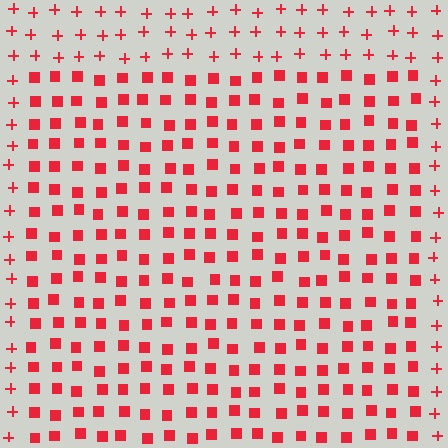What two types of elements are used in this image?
The image uses squares inside the rectangle region and plus signs outside it.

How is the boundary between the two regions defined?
The boundary is defined by a change in element shape: squares inside vs. plus signs outside. All elements share the same color and spacing.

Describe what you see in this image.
The image is filled with small red elements arranged in a uniform grid. A rectangle-shaped region contains squares, while the surrounding area contains plus signs. The boundary is defined purely by the change in element shape.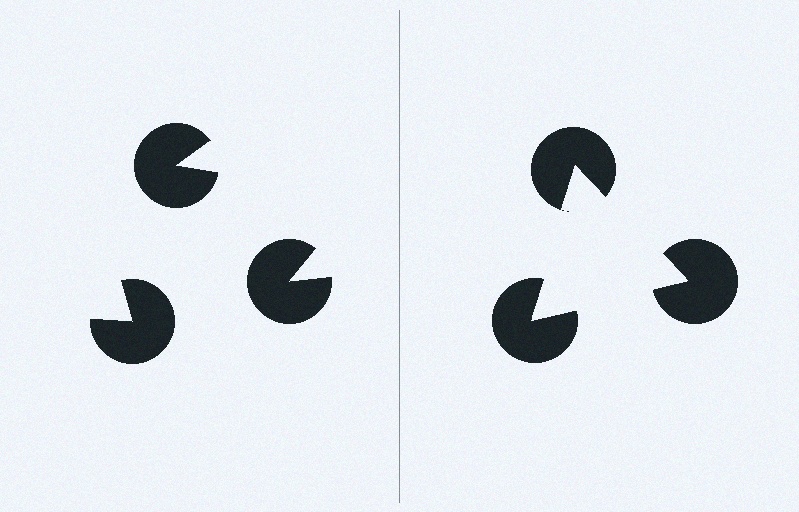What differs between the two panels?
The pac-man discs are positioned identically on both sides; only the wedge orientations differ. On the right they align to a triangle; on the left they are misaligned.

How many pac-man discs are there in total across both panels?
6 — 3 on each side.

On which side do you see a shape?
An illusory triangle appears on the right side. On the left side the wedge cuts are rotated, so no coherent shape forms.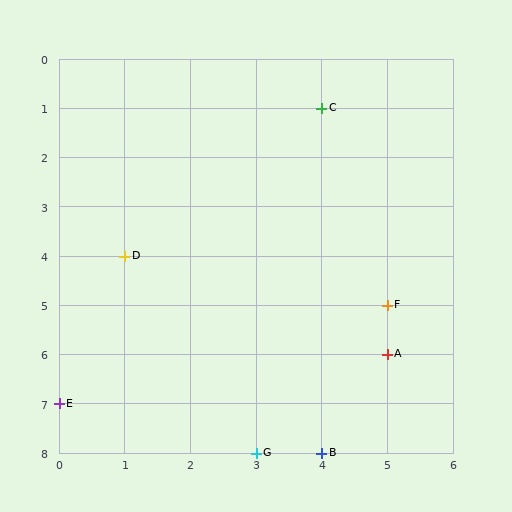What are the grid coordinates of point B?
Point B is at grid coordinates (4, 8).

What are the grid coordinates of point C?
Point C is at grid coordinates (4, 1).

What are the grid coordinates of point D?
Point D is at grid coordinates (1, 4).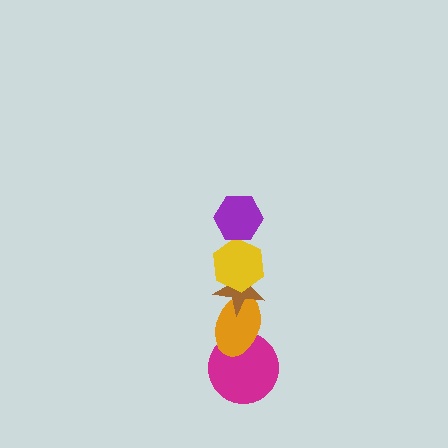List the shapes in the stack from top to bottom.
From top to bottom: the purple hexagon, the yellow hexagon, the brown star, the orange ellipse, the magenta circle.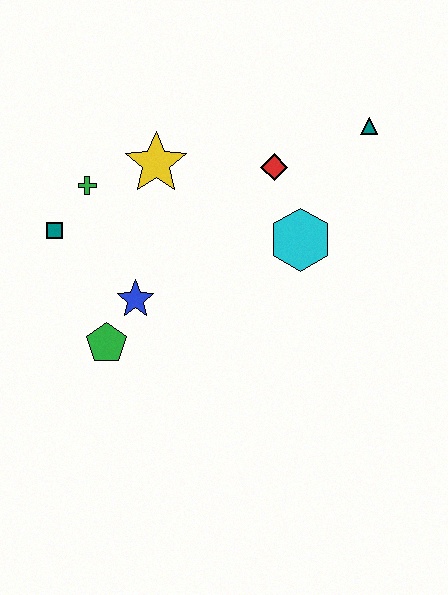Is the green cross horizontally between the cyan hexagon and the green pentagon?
No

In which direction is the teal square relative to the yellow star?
The teal square is to the left of the yellow star.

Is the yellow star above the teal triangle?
No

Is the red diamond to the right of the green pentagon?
Yes